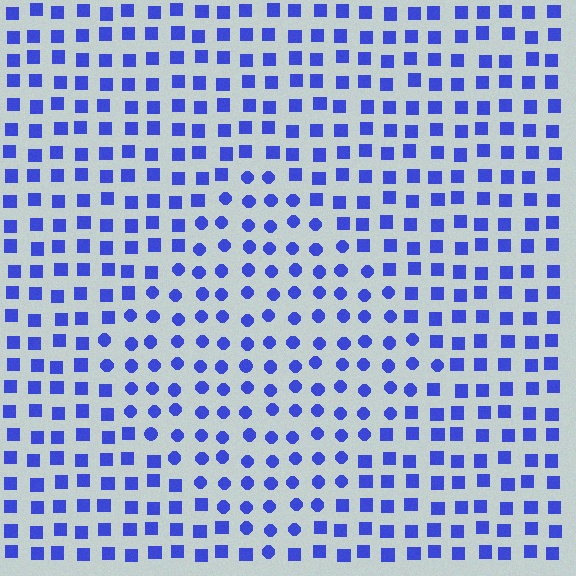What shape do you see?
I see a diamond.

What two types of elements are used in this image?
The image uses circles inside the diamond region and squares outside it.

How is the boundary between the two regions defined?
The boundary is defined by a change in element shape: circles inside vs. squares outside. All elements share the same color and spacing.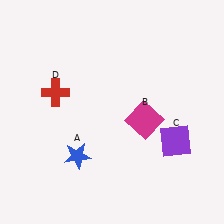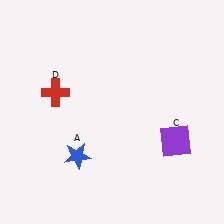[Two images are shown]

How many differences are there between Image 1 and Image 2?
There is 1 difference between the two images.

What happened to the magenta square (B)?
The magenta square (B) was removed in Image 2. It was in the bottom-right area of Image 1.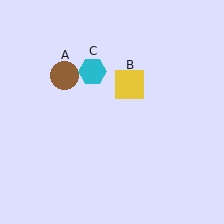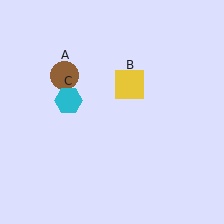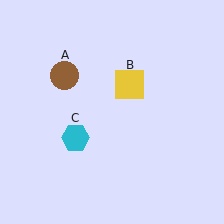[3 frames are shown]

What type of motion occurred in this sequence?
The cyan hexagon (object C) rotated counterclockwise around the center of the scene.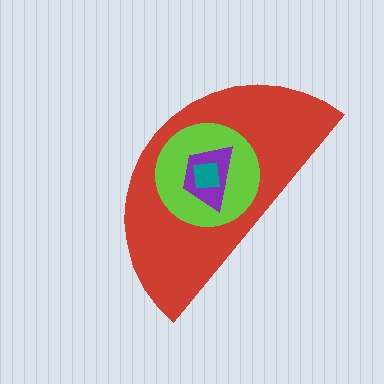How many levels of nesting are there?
4.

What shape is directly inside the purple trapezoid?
The teal square.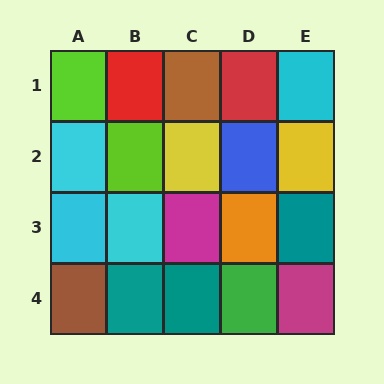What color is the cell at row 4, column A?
Brown.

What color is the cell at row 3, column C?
Magenta.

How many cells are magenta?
2 cells are magenta.